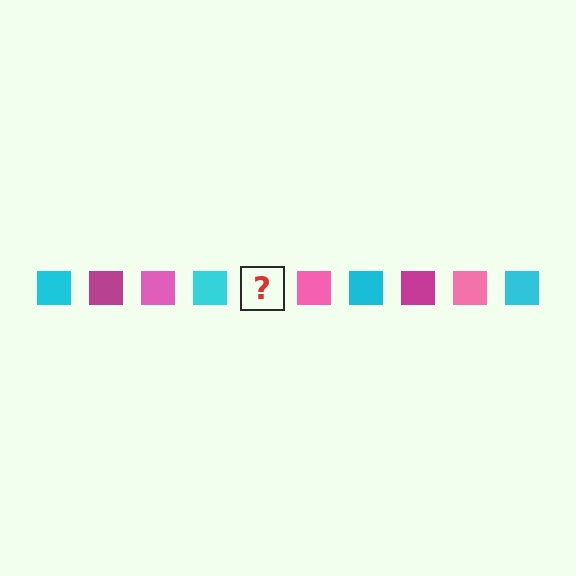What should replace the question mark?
The question mark should be replaced with a magenta square.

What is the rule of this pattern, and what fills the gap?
The rule is that the pattern cycles through cyan, magenta, pink squares. The gap should be filled with a magenta square.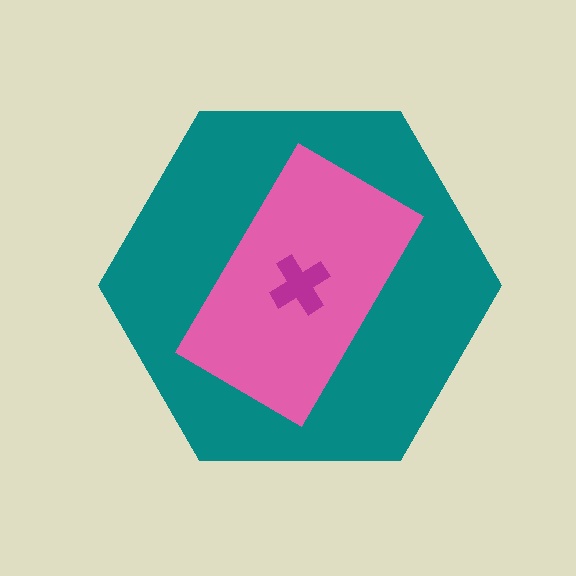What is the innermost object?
The magenta cross.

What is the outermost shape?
The teal hexagon.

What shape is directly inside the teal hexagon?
The pink rectangle.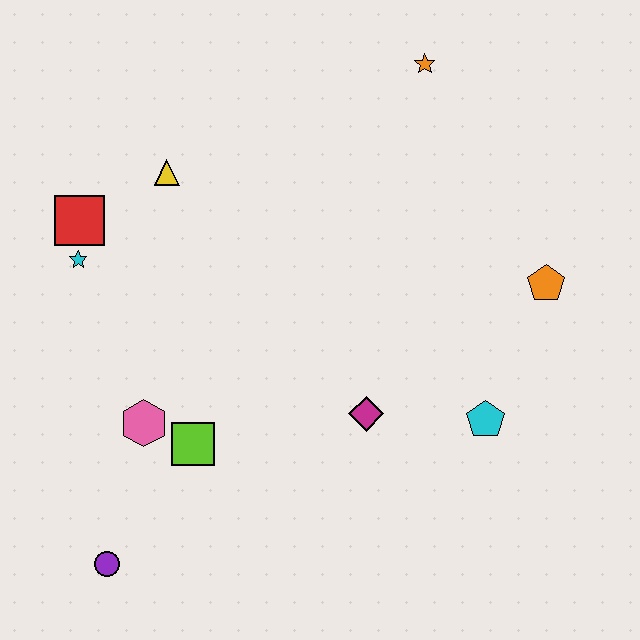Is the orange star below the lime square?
No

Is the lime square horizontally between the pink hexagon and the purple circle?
No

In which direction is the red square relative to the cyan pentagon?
The red square is to the left of the cyan pentagon.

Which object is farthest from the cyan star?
The orange pentagon is farthest from the cyan star.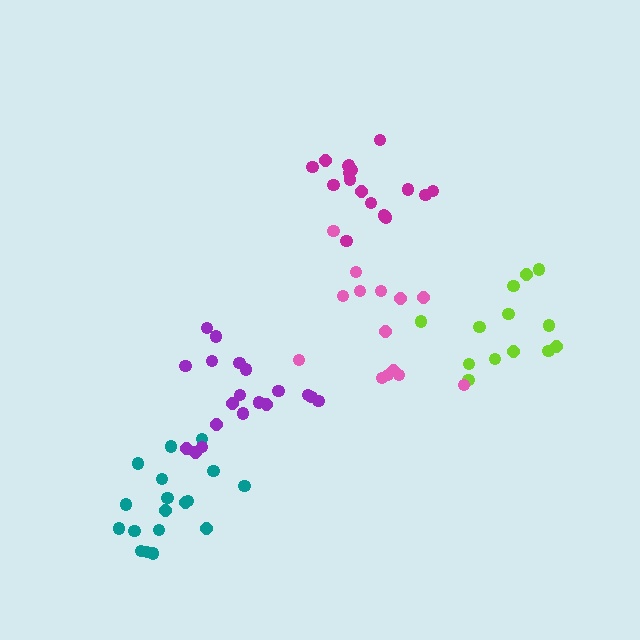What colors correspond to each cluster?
The clusters are colored: lime, magenta, teal, purple, pink.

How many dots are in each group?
Group 1: 13 dots, Group 2: 17 dots, Group 3: 18 dots, Group 4: 19 dots, Group 5: 14 dots (81 total).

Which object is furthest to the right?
The lime cluster is rightmost.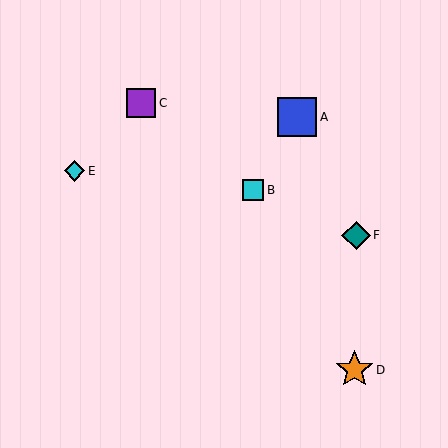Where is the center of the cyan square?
The center of the cyan square is at (253, 190).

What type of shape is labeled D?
Shape D is an orange star.